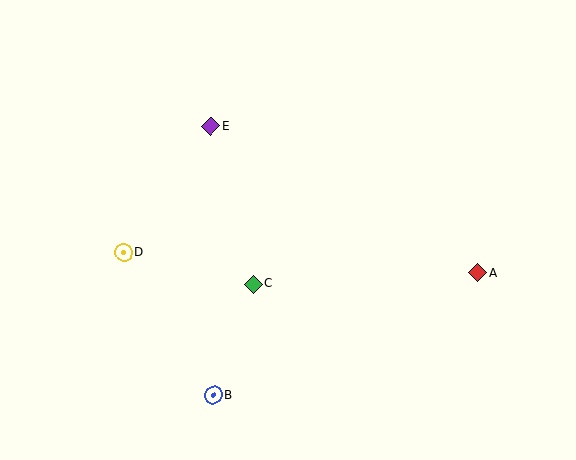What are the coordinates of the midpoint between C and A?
The midpoint between C and A is at (366, 278).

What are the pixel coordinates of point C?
Point C is at (254, 284).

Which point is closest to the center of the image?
Point C at (254, 284) is closest to the center.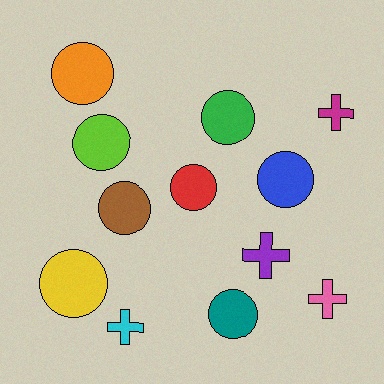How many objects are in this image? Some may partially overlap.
There are 12 objects.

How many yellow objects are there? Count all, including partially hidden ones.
There is 1 yellow object.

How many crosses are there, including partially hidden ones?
There are 4 crosses.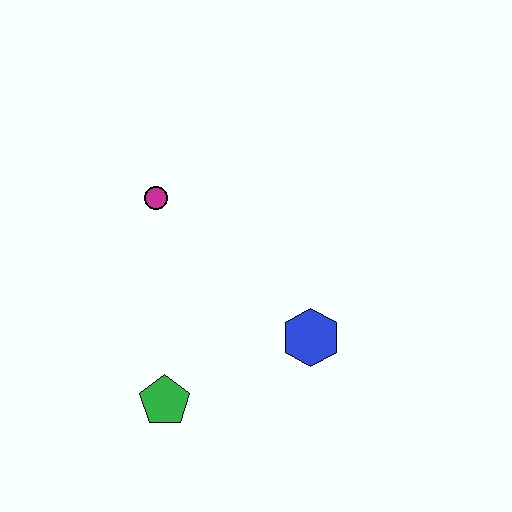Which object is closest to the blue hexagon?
The green pentagon is closest to the blue hexagon.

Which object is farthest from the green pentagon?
The magenta circle is farthest from the green pentagon.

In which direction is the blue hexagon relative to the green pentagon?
The blue hexagon is to the right of the green pentagon.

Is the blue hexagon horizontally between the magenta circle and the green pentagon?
No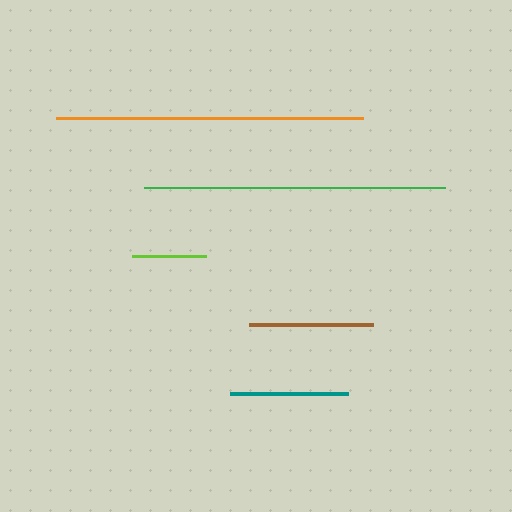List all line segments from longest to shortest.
From longest to shortest: orange, green, brown, teal, lime.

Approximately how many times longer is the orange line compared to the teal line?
The orange line is approximately 2.6 times the length of the teal line.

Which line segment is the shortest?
The lime line is the shortest at approximately 74 pixels.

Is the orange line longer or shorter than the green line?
The orange line is longer than the green line.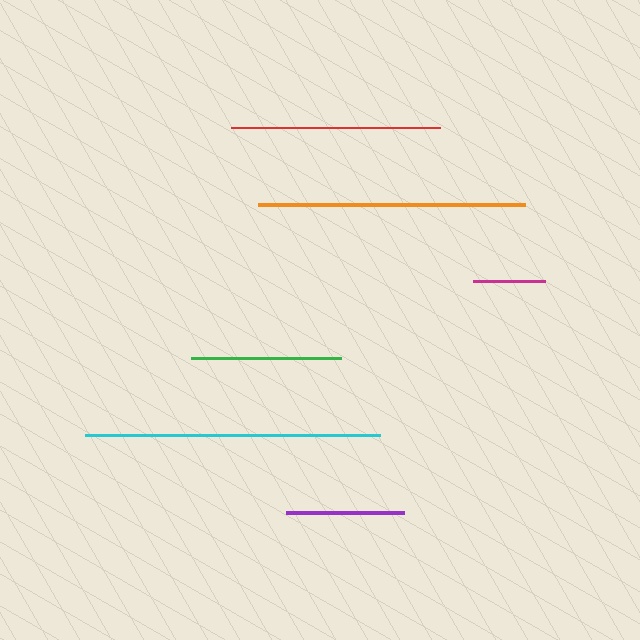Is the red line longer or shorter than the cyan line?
The cyan line is longer than the red line.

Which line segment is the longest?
The cyan line is the longest at approximately 295 pixels.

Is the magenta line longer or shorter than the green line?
The green line is longer than the magenta line.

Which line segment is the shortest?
The magenta line is the shortest at approximately 72 pixels.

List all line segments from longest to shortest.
From longest to shortest: cyan, orange, red, green, purple, magenta.